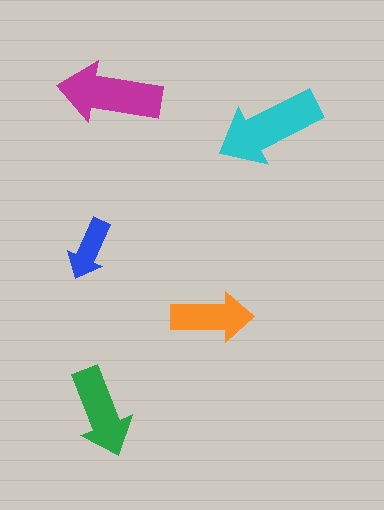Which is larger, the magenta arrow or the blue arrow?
The magenta one.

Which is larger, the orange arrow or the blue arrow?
The orange one.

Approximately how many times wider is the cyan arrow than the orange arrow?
About 1.5 times wider.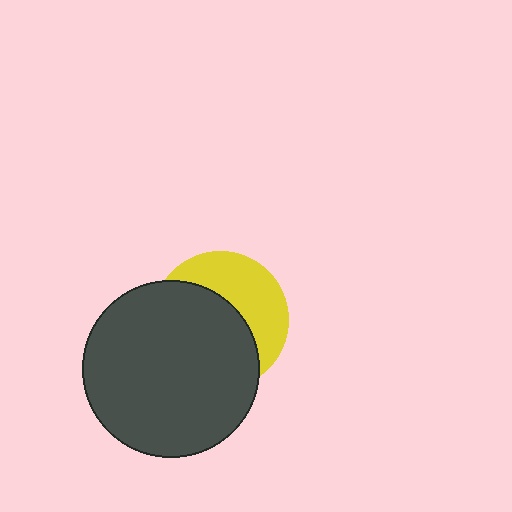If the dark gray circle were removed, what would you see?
You would see the complete yellow circle.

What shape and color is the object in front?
The object in front is a dark gray circle.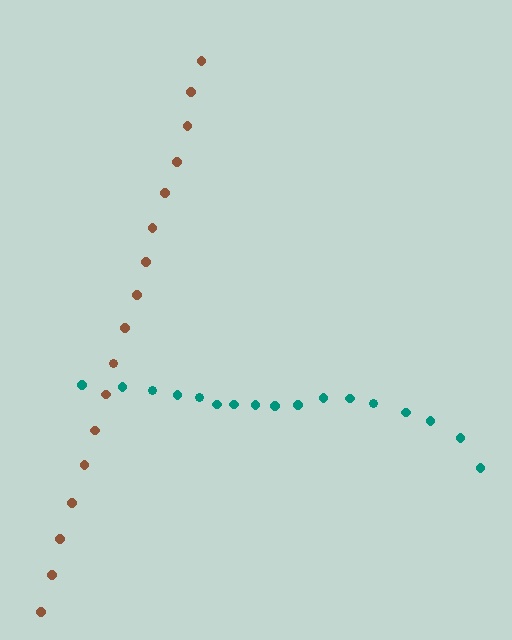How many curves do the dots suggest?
There are 2 distinct paths.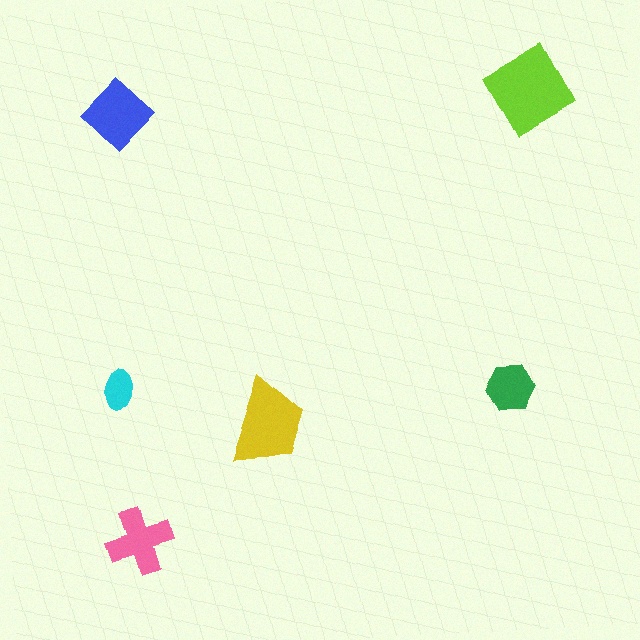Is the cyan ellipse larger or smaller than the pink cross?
Smaller.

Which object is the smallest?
The cyan ellipse.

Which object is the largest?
The lime square.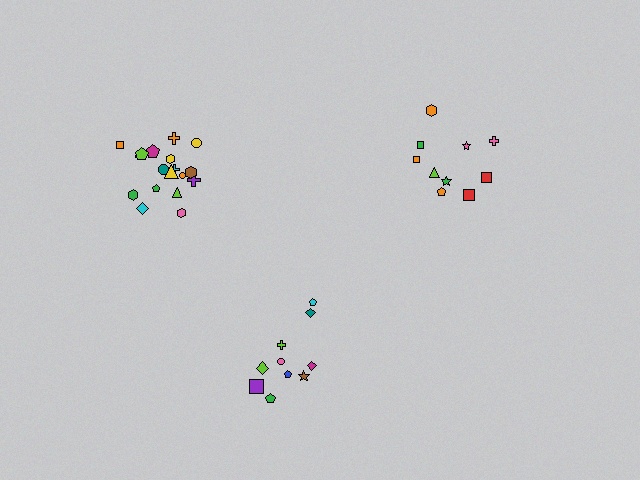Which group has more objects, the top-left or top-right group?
The top-left group.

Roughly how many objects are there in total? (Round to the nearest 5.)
Roughly 40 objects in total.